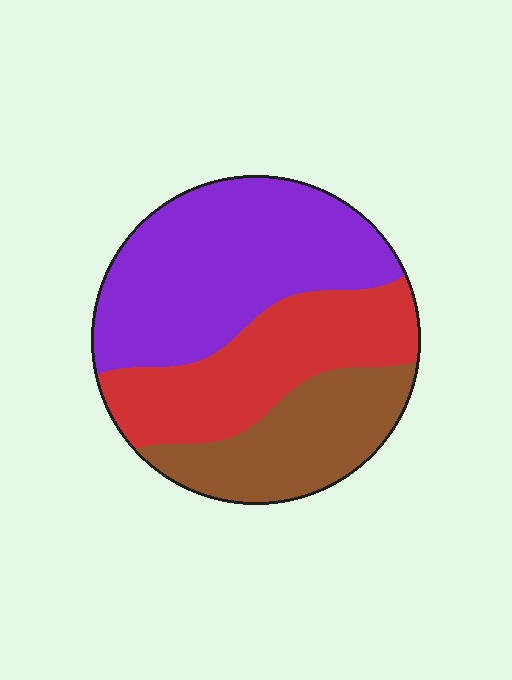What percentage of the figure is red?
Red covers around 30% of the figure.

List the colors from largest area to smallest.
From largest to smallest: purple, red, brown.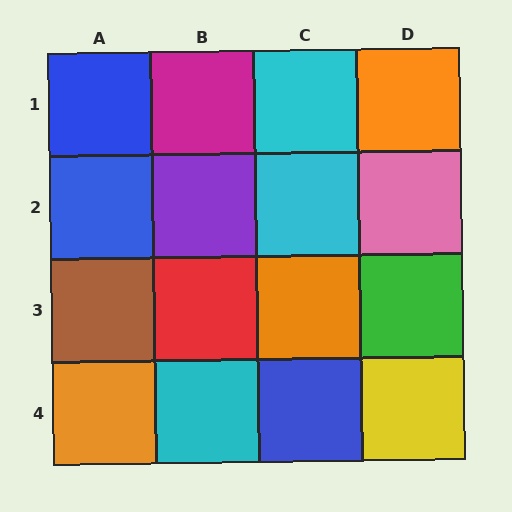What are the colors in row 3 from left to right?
Brown, red, orange, green.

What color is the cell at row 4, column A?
Orange.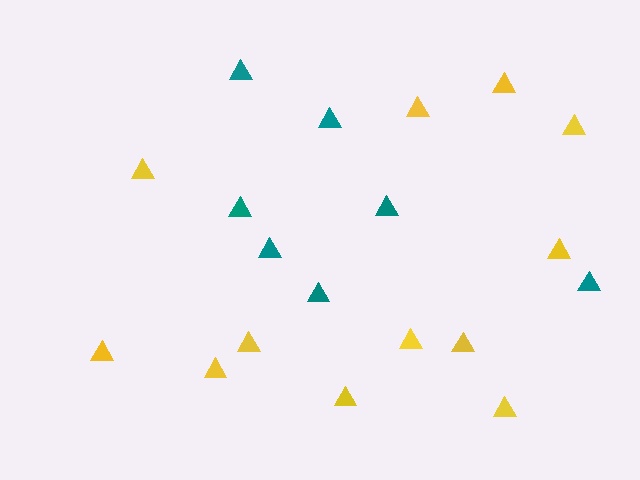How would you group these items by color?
There are 2 groups: one group of yellow triangles (12) and one group of teal triangles (7).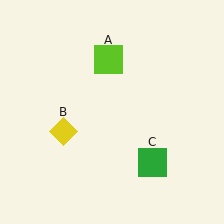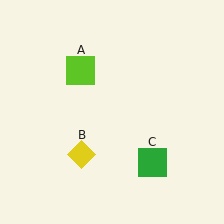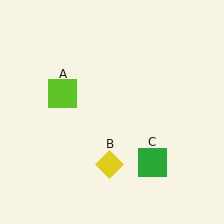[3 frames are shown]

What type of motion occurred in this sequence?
The lime square (object A), yellow diamond (object B) rotated counterclockwise around the center of the scene.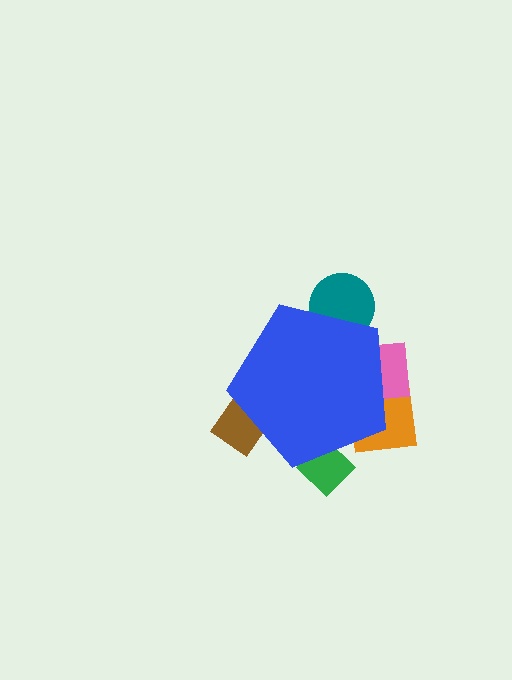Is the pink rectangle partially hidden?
Yes, the pink rectangle is partially hidden behind the blue pentagon.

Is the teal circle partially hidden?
Yes, the teal circle is partially hidden behind the blue pentagon.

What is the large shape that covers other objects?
A blue pentagon.